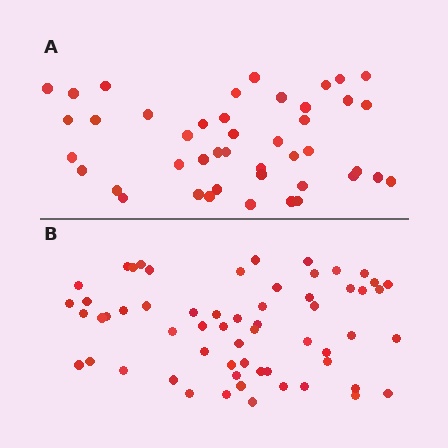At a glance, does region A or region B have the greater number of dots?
Region B (the bottom region) has more dots.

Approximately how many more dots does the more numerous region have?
Region B has approximately 15 more dots than region A.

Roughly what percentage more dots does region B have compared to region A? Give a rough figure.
About 35% more.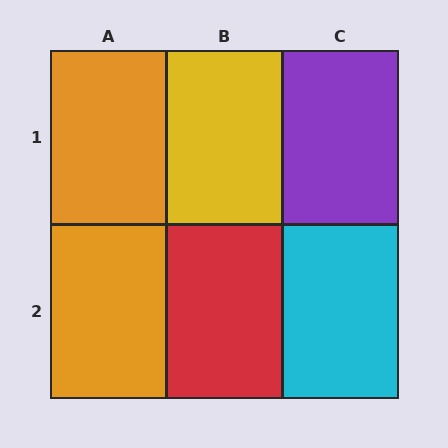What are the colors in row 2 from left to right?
Orange, red, cyan.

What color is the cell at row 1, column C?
Purple.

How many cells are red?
1 cell is red.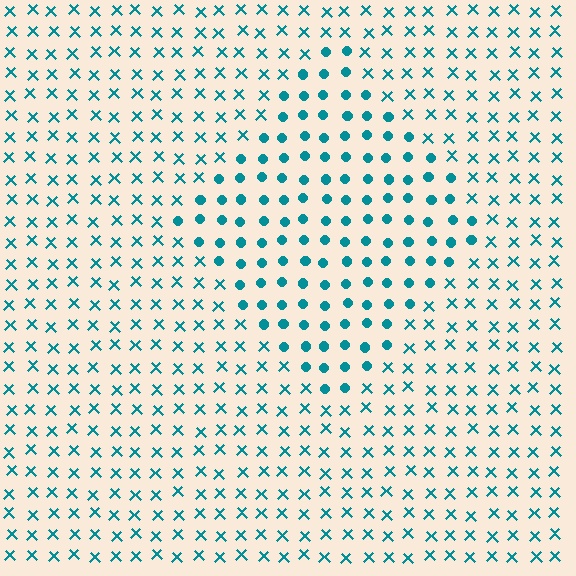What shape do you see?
I see a diamond.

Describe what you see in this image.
The image is filled with small teal elements arranged in a uniform grid. A diamond-shaped region contains circles, while the surrounding area contains X marks. The boundary is defined purely by the change in element shape.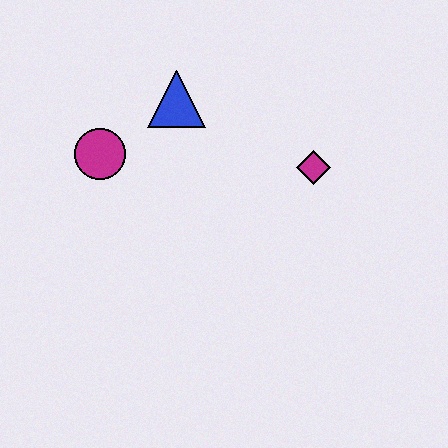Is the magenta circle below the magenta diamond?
No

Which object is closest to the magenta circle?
The blue triangle is closest to the magenta circle.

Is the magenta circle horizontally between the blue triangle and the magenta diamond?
No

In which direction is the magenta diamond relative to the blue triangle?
The magenta diamond is to the right of the blue triangle.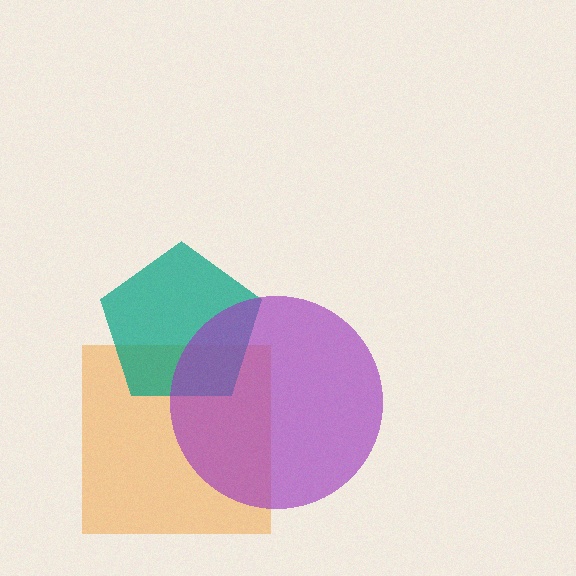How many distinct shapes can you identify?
There are 3 distinct shapes: an orange square, a teal pentagon, a purple circle.